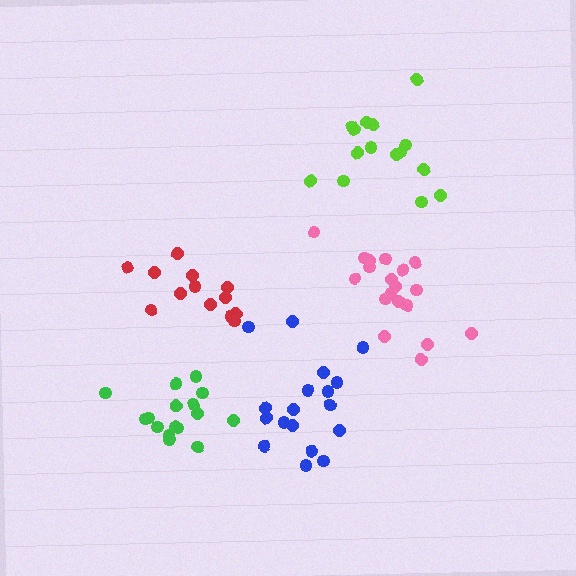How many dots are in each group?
Group 1: 19 dots, Group 2: 13 dots, Group 3: 15 dots, Group 4: 18 dots, Group 5: 16 dots (81 total).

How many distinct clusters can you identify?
There are 5 distinct clusters.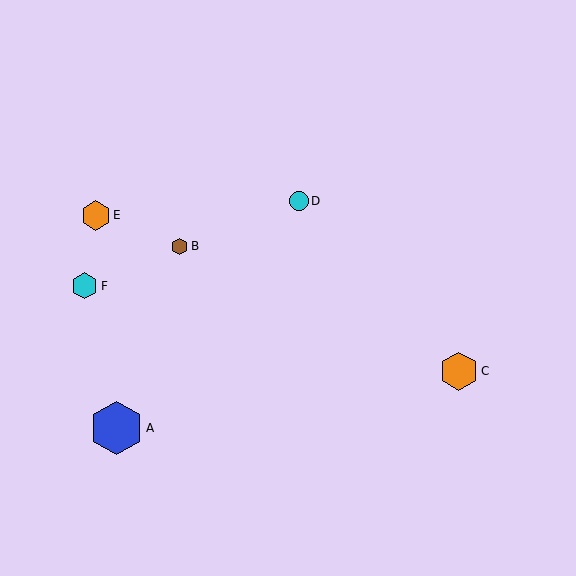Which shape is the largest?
The blue hexagon (labeled A) is the largest.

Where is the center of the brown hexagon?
The center of the brown hexagon is at (180, 246).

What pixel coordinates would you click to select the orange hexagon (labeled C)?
Click at (459, 371) to select the orange hexagon C.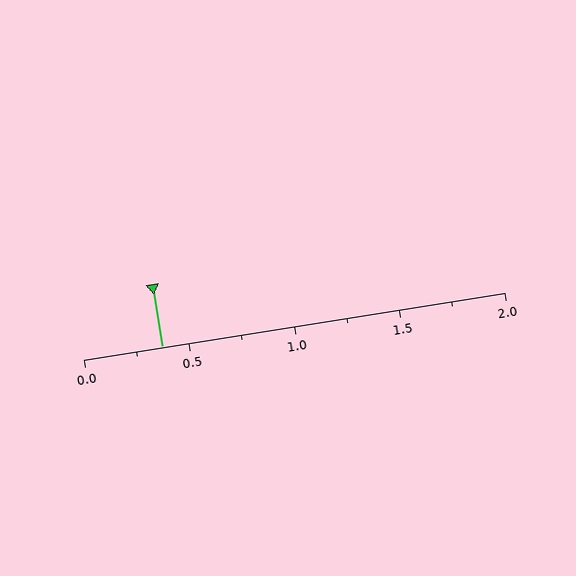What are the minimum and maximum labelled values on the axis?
The axis runs from 0.0 to 2.0.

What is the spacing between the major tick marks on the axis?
The major ticks are spaced 0.5 apart.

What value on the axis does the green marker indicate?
The marker indicates approximately 0.38.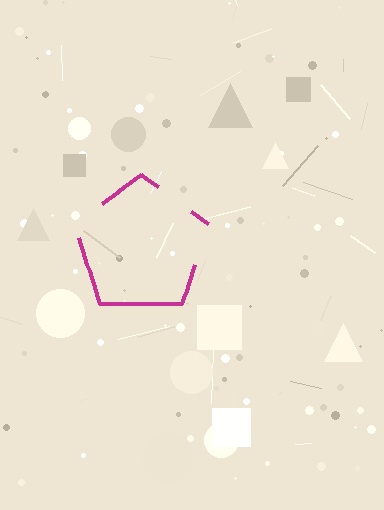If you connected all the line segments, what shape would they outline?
They would outline a pentagon.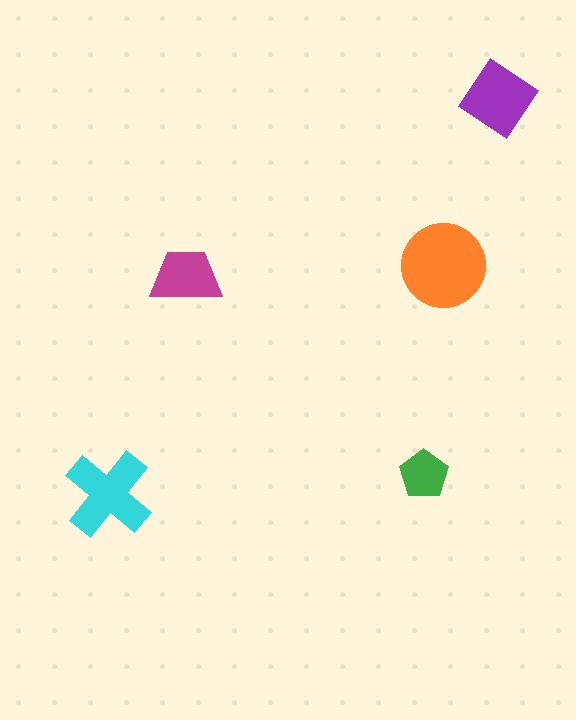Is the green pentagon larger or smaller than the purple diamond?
Smaller.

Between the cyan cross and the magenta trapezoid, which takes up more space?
The cyan cross.